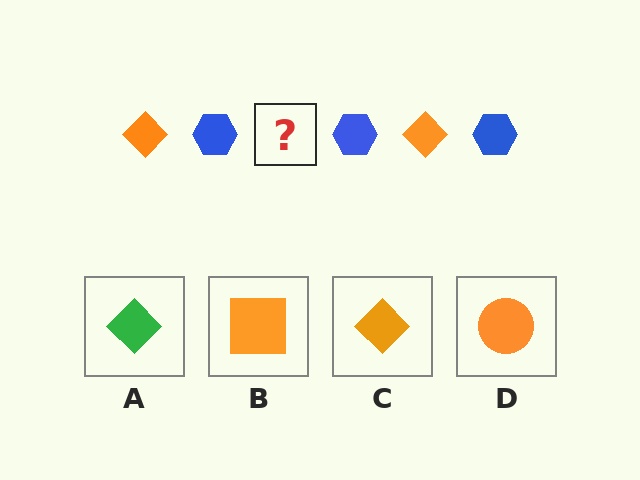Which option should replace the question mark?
Option C.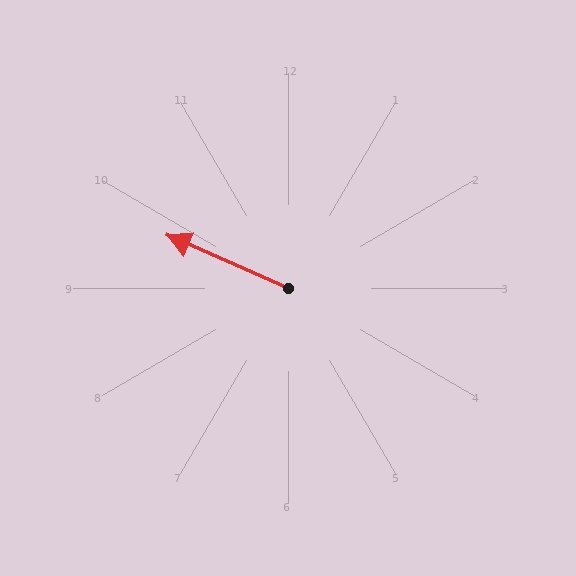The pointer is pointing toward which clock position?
Roughly 10 o'clock.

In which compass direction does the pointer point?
Northwest.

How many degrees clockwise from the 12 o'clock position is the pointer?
Approximately 294 degrees.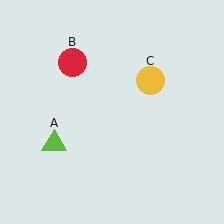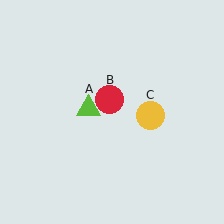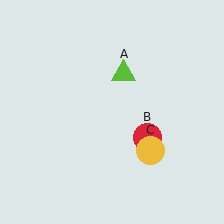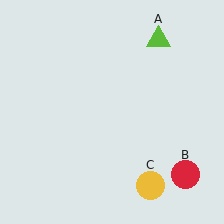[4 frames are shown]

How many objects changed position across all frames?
3 objects changed position: lime triangle (object A), red circle (object B), yellow circle (object C).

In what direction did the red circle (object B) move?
The red circle (object B) moved down and to the right.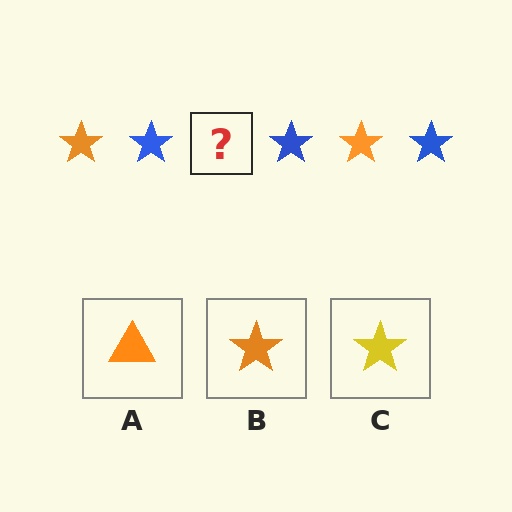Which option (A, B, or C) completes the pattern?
B.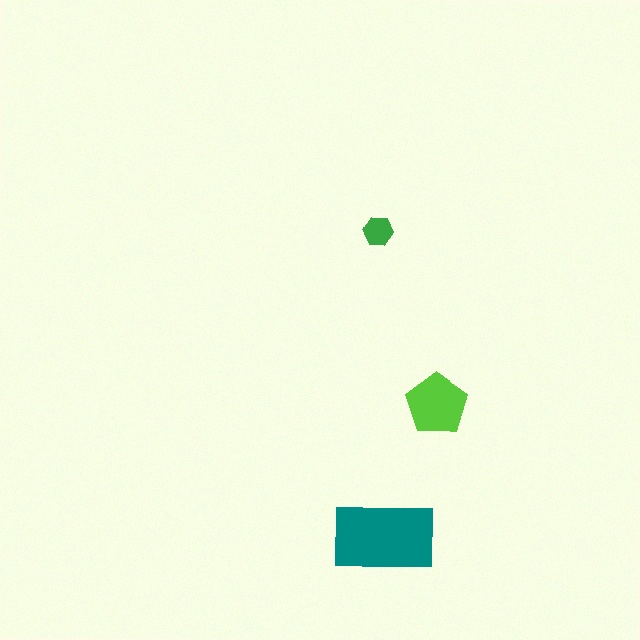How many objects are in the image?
There are 3 objects in the image.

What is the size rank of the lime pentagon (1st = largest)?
2nd.